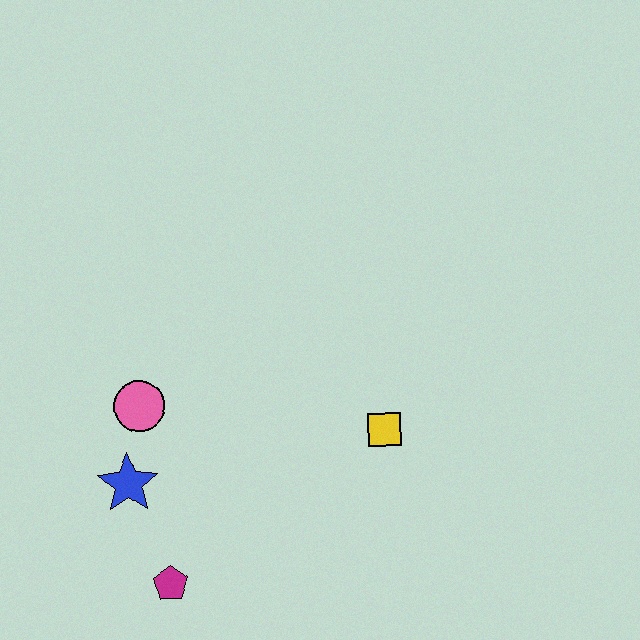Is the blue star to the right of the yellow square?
No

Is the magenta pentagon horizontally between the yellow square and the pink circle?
Yes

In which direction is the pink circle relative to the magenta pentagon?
The pink circle is above the magenta pentagon.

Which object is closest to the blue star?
The pink circle is closest to the blue star.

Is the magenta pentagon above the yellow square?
No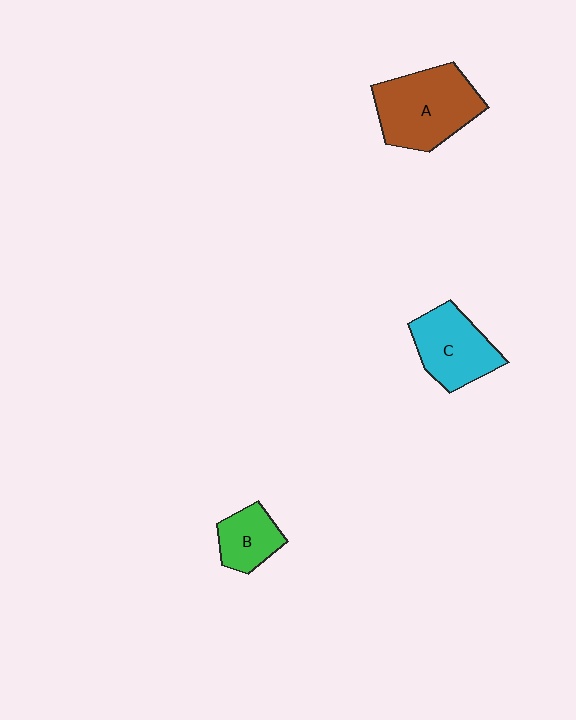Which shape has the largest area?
Shape A (brown).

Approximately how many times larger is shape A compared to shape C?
Approximately 1.3 times.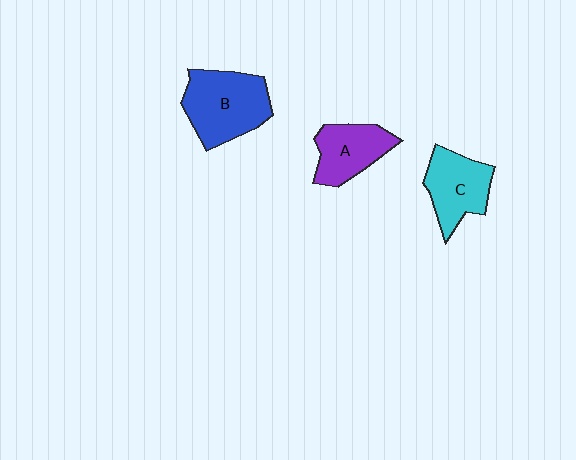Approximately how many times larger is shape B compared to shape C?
Approximately 1.3 times.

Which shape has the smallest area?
Shape A (purple).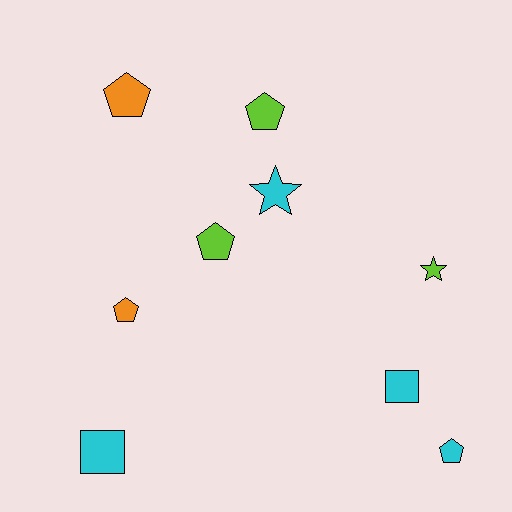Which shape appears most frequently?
Pentagon, with 5 objects.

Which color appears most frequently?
Cyan, with 4 objects.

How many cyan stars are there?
There is 1 cyan star.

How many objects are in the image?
There are 9 objects.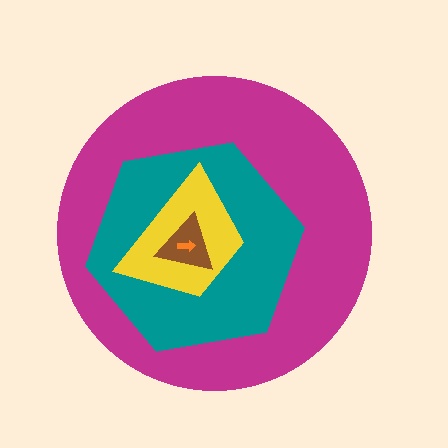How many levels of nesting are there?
5.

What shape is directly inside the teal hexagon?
The yellow trapezoid.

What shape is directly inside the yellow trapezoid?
The brown triangle.